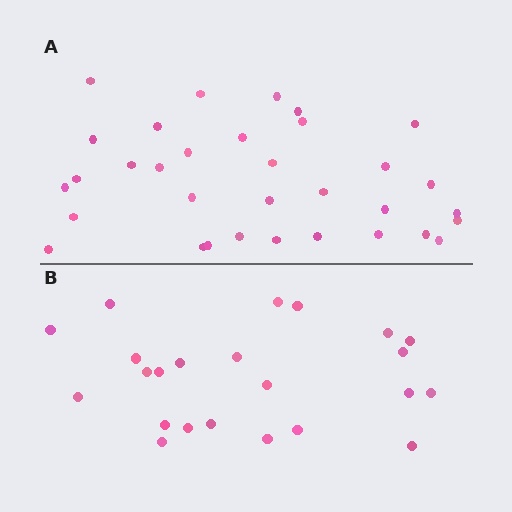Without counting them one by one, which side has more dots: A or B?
Region A (the top region) has more dots.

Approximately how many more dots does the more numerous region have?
Region A has roughly 10 or so more dots than region B.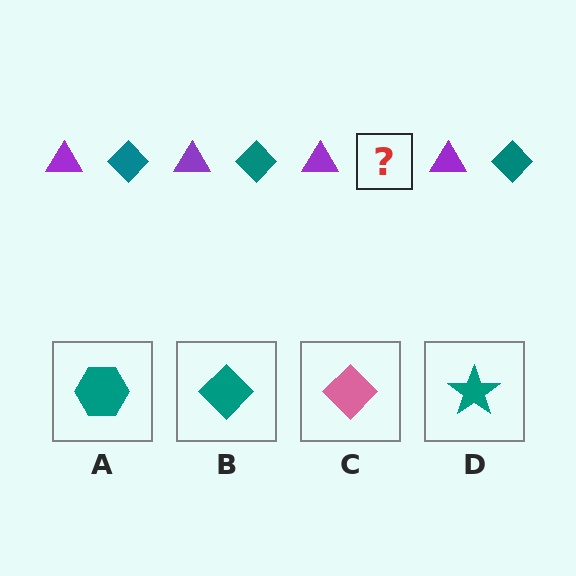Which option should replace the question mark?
Option B.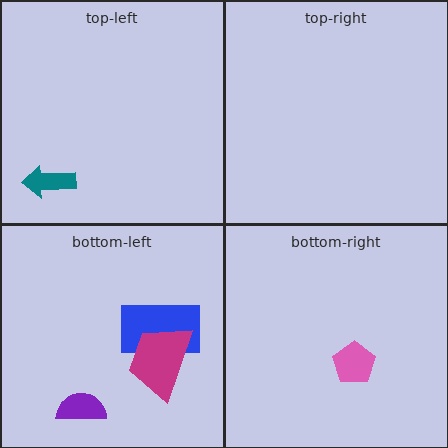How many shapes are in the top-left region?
1.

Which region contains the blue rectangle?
The bottom-left region.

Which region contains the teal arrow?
The top-left region.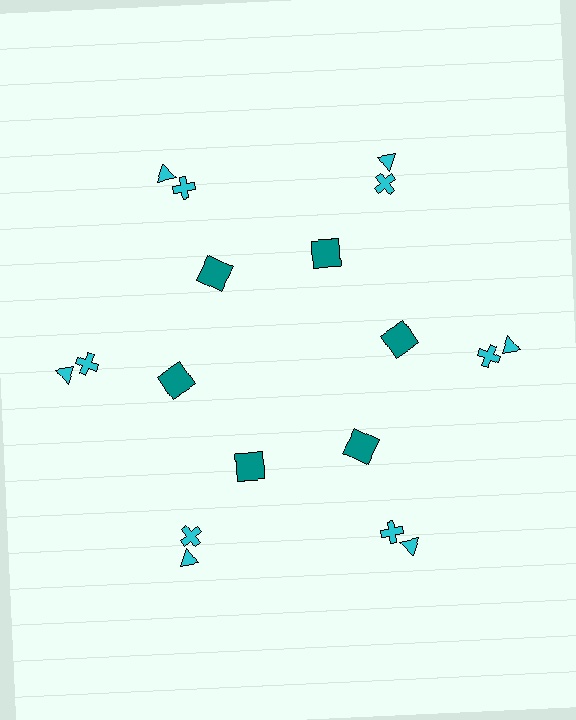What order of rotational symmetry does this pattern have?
This pattern has 6-fold rotational symmetry.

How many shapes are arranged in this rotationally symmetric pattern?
There are 18 shapes, arranged in 6 groups of 3.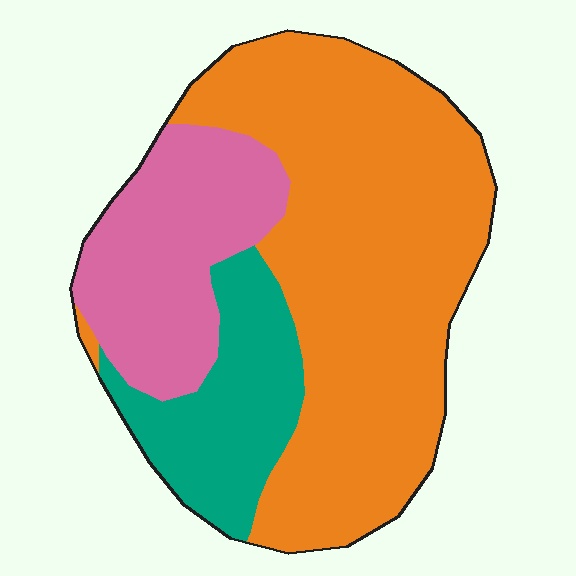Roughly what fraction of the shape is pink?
Pink takes up about one quarter (1/4) of the shape.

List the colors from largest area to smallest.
From largest to smallest: orange, pink, teal.